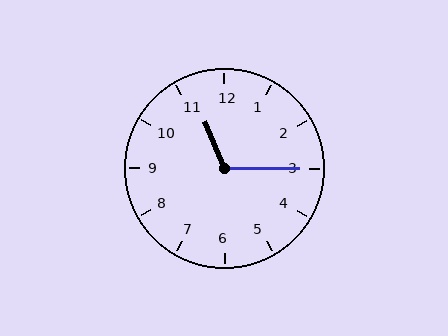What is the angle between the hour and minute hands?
Approximately 112 degrees.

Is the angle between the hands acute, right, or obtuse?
It is obtuse.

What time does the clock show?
11:15.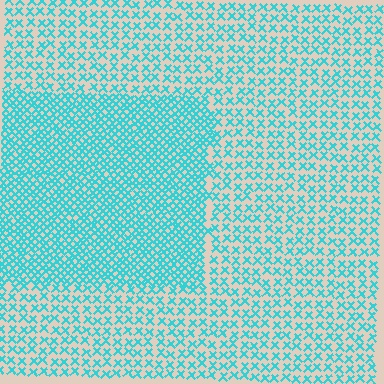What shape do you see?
I see a rectangle.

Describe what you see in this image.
The image contains small cyan elements arranged at two different densities. A rectangle-shaped region is visible where the elements are more densely packed than the surrounding area.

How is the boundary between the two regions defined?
The boundary is defined by a change in element density (approximately 2.1x ratio). All elements are the same color, size, and shape.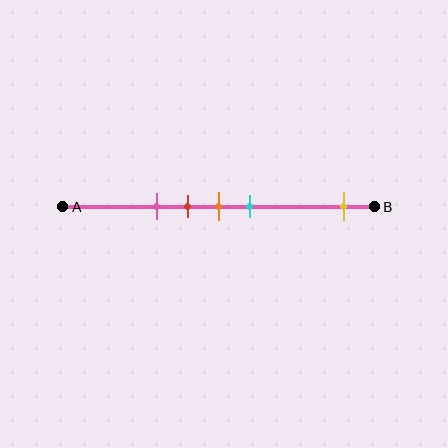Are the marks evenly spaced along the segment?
No, the marks are not evenly spaced.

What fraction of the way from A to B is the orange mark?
The orange mark is approximately 50% (0.5) of the way from A to B.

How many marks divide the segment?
There are 5 marks dividing the segment.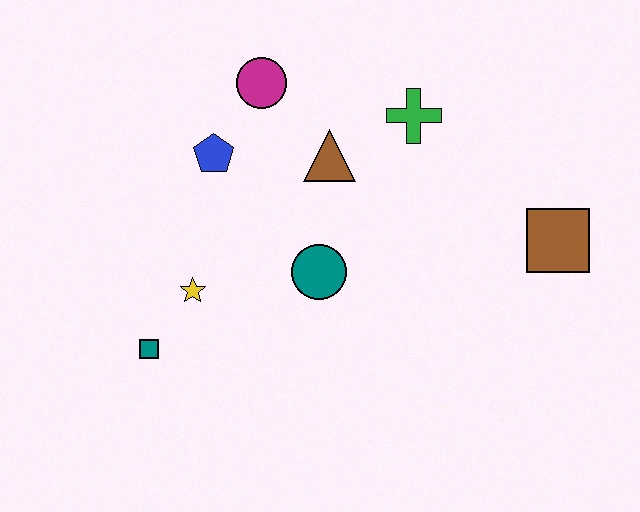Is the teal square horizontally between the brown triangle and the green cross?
No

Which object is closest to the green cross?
The brown triangle is closest to the green cross.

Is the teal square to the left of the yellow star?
Yes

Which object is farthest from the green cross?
The teal square is farthest from the green cross.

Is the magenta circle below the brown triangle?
No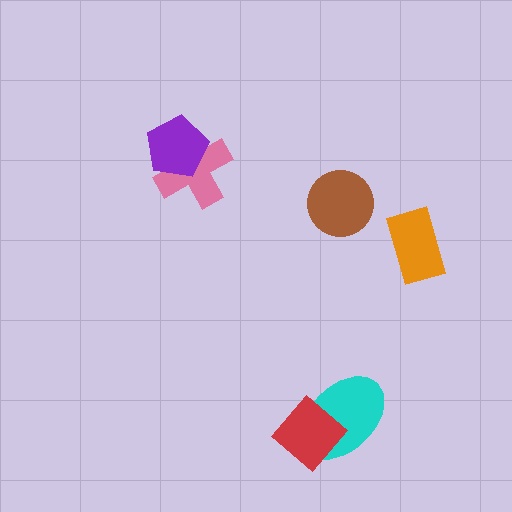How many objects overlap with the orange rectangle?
0 objects overlap with the orange rectangle.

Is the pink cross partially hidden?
Yes, it is partially covered by another shape.